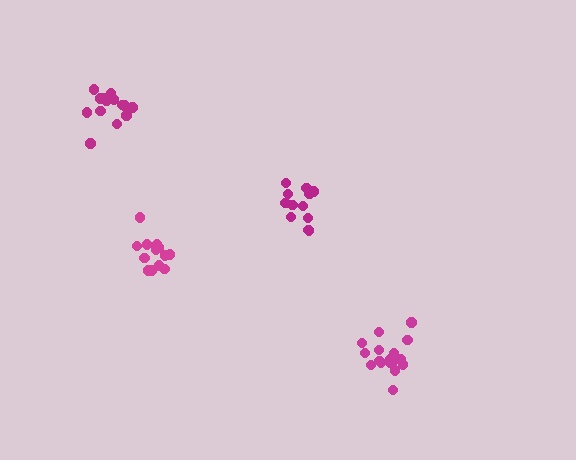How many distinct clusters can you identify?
There are 4 distinct clusters.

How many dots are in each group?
Group 1: 12 dots, Group 2: 14 dots, Group 3: 17 dots, Group 4: 15 dots (58 total).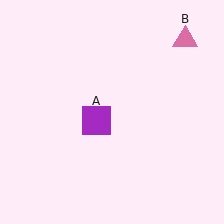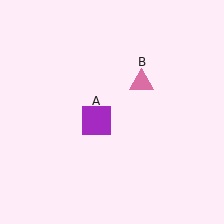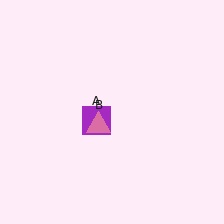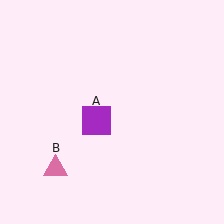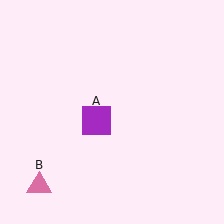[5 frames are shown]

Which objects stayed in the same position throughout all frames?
Purple square (object A) remained stationary.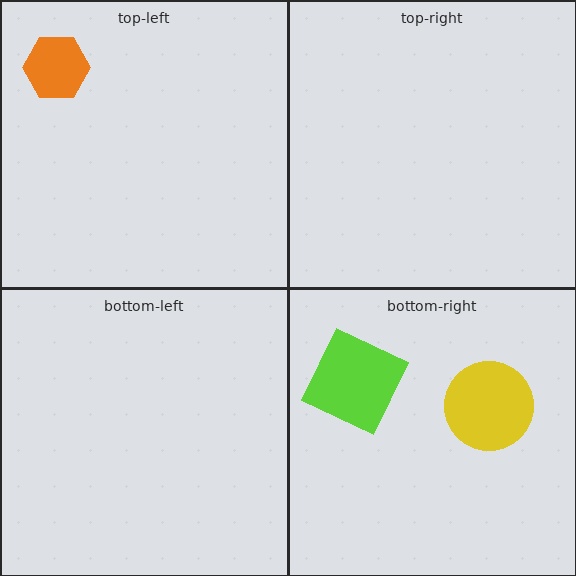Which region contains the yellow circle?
The bottom-right region.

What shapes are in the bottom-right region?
The lime square, the yellow circle.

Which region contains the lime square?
The bottom-right region.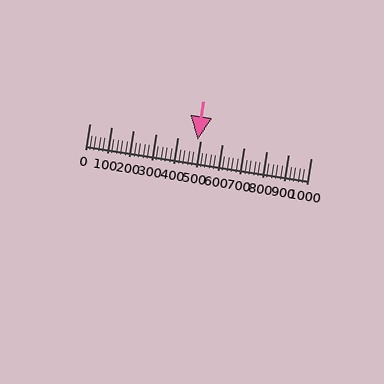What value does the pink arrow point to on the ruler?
The pink arrow points to approximately 487.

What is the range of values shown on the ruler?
The ruler shows values from 0 to 1000.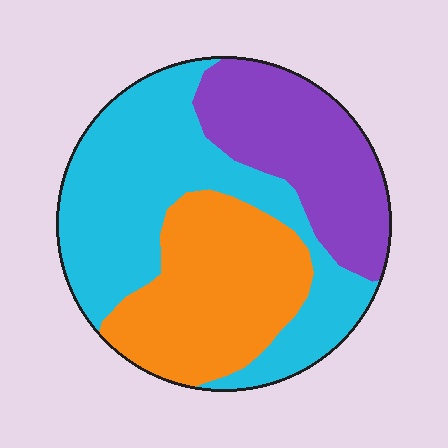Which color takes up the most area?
Cyan, at roughly 45%.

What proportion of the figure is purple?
Purple covers about 25% of the figure.